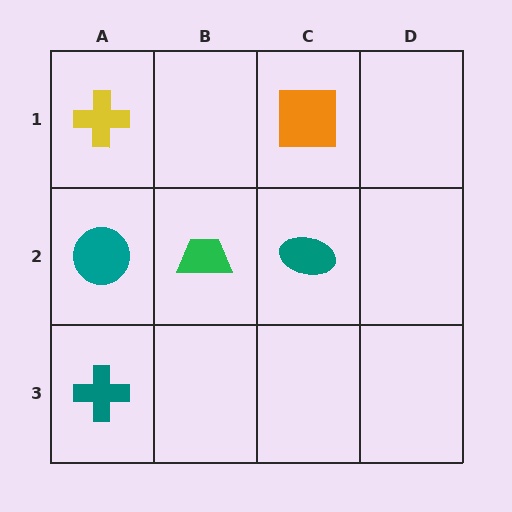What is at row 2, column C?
A teal ellipse.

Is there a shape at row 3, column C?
No, that cell is empty.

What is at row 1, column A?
A yellow cross.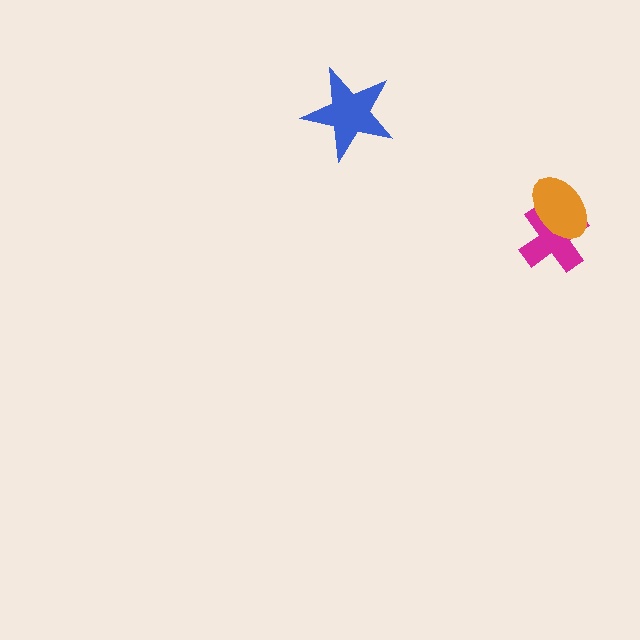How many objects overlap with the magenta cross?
1 object overlaps with the magenta cross.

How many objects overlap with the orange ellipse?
1 object overlaps with the orange ellipse.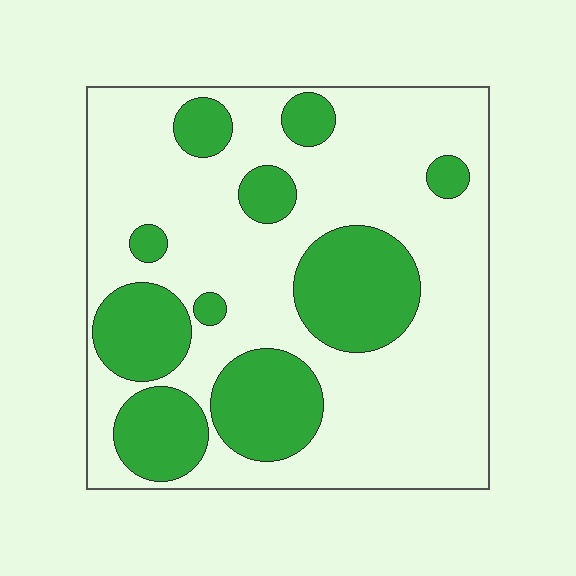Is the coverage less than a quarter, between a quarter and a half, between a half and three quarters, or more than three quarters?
Between a quarter and a half.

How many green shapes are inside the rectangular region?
10.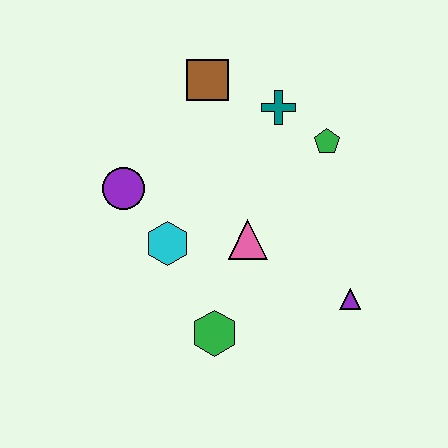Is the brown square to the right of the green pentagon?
No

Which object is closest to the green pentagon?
The teal cross is closest to the green pentagon.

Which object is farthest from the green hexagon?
The brown square is farthest from the green hexagon.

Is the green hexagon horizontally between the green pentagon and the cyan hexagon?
Yes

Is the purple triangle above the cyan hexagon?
No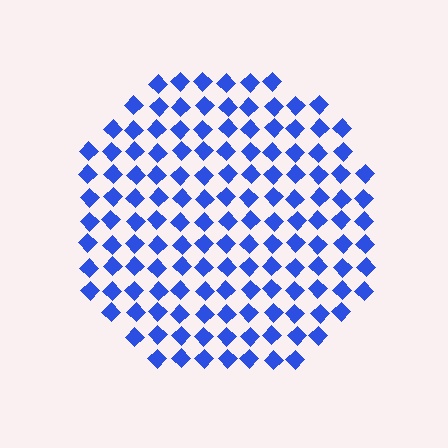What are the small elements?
The small elements are diamonds.